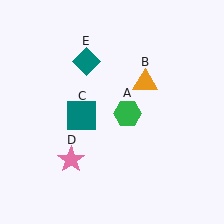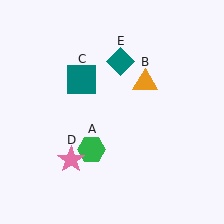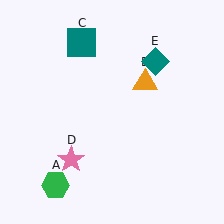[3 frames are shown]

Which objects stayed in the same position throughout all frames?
Orange triangle (object B) and pink star (object D) remained stationary.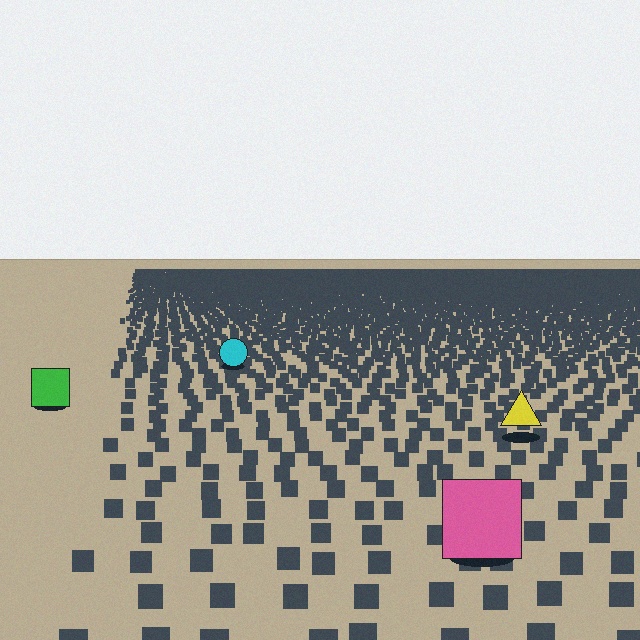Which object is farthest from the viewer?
The cyan circle is farthest from the viewer. It appears smaller and the ground texture around it is denser.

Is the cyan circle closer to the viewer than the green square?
No. The green square is closer — you can tell from the texture gradient: the ground texture is coarser near it.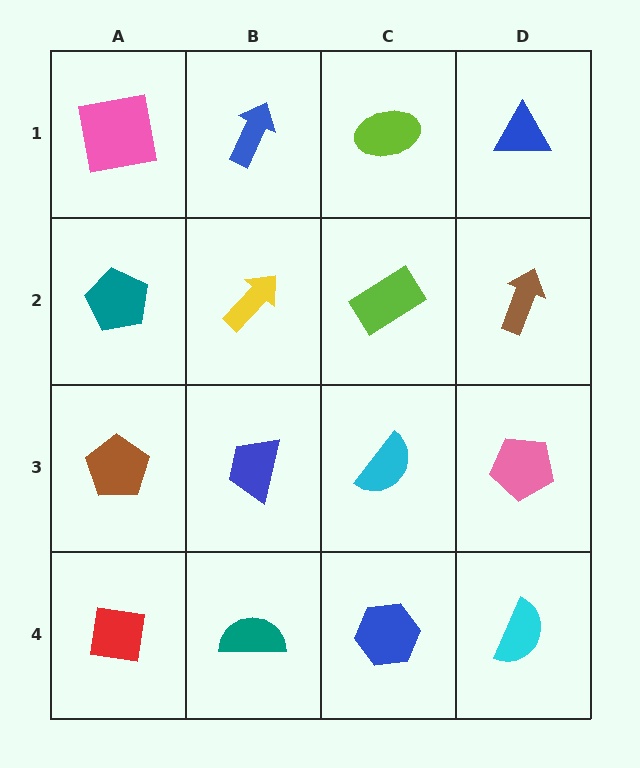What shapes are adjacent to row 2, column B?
A blue arrow (row 1, column B), a blue trapezoid (row 3, column B), a teal pentagon (row 2, column A), a lime rectangle (row 2, column C).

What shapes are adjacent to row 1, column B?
A yellow arrow (row 2, column B), a pink square (row 1, column A), a lime ellipse (row 1, column C).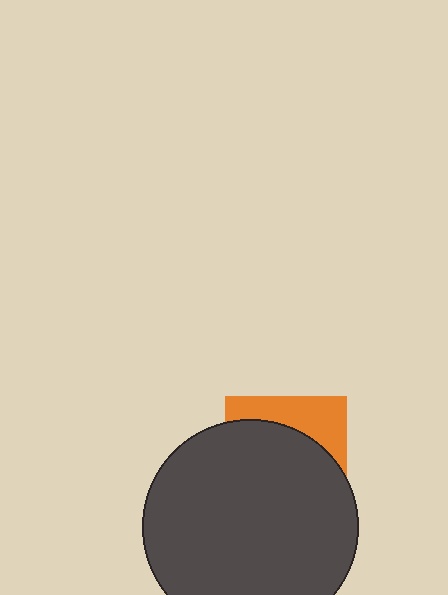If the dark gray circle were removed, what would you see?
You would see the complete orange square.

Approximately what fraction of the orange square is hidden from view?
Roughly 69% of the orange square is hidden behind the dark gray circle.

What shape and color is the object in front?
The object in front is a dark gray circle.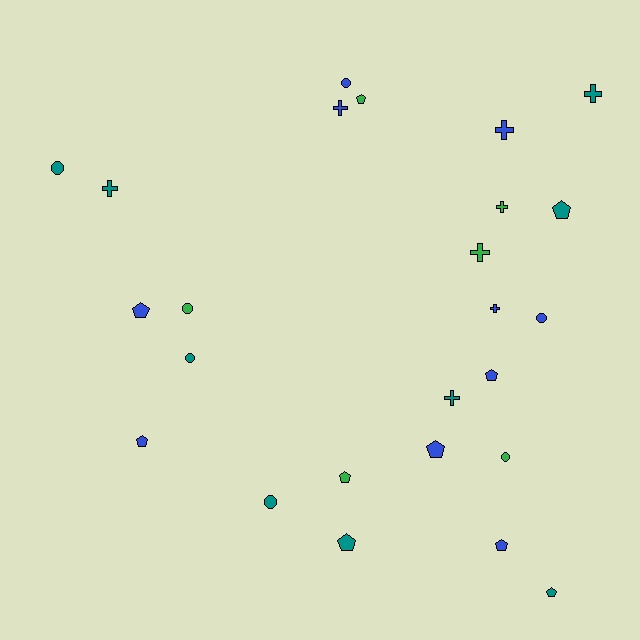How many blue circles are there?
There are 2 blue circles.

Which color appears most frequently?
Blue, with 10 objects.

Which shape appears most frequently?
Pentagon, with 10 objects.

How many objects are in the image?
There are 25 objects.